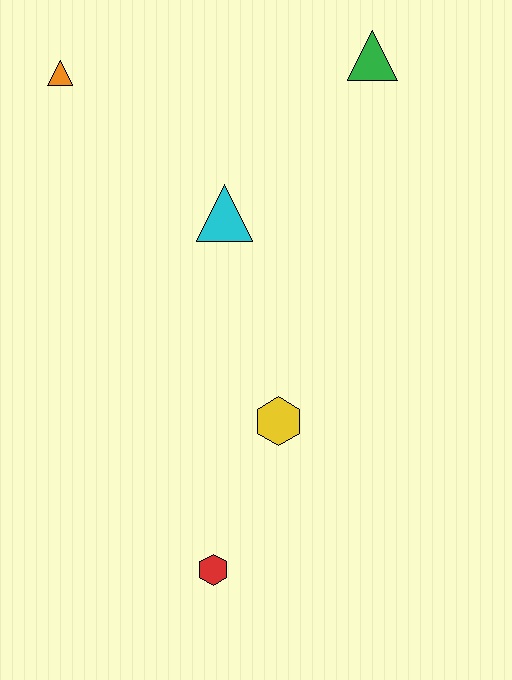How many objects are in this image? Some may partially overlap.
There are 5 objects.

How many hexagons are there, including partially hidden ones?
There are 2 hexagons.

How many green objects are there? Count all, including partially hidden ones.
There is 1 green object.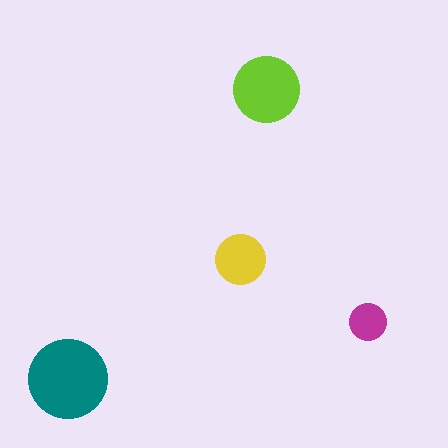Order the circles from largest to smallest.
the teal one, the lime one, the yellow one, the magenta one.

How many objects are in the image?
There are 4 objects in the image.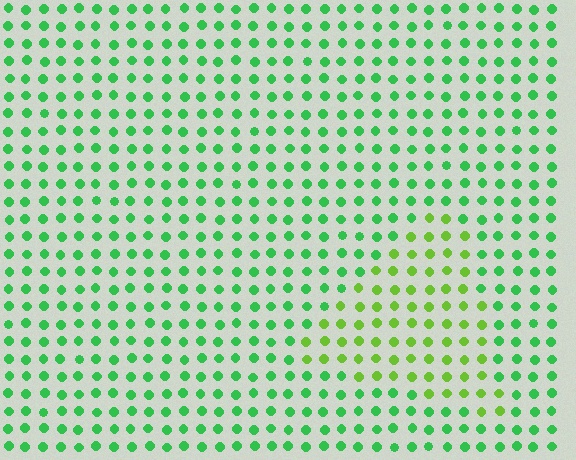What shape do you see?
I see a triangle.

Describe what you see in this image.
The image is filled with small green elements in a uniform arrangement. A triangle-shaped region is visible where the elements are tinted to a slightly different hue, forming a subtle color boundary.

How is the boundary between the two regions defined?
The boundary is defined purely by a slight shift in hue (about 36 degrees). Spacing, size, and orientation are identical on both sides.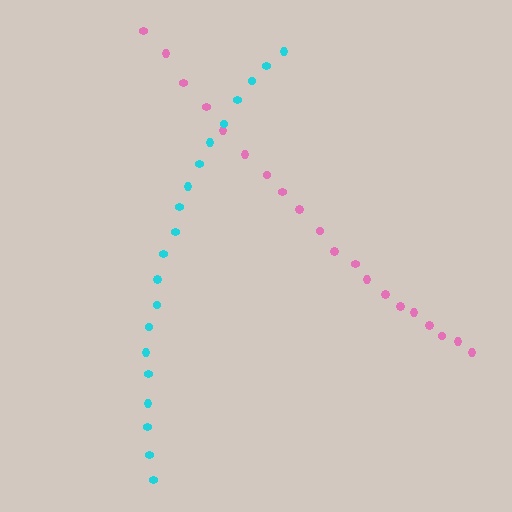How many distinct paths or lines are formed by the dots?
There are 2 distinct paths.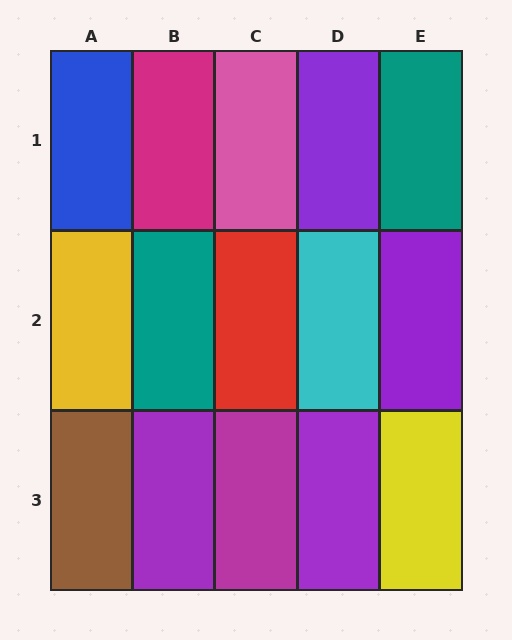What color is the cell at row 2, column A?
Yellow.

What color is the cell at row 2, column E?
Purple.